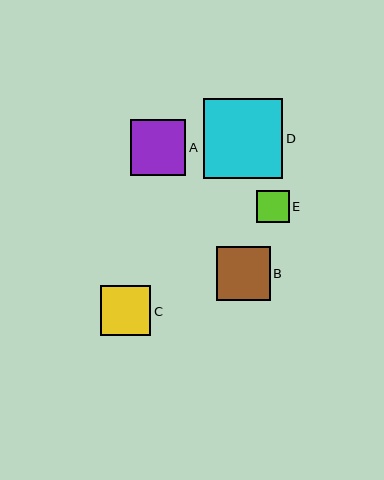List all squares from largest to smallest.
From largest to smallest: D, A, B, C, E.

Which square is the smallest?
Square E is the smallest with a size of approximately 32 pixels.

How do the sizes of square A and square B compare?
Square A and square B are approximately the same size.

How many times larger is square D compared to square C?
Square D is approximately 1.6 times the size of square C.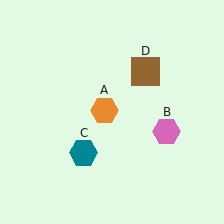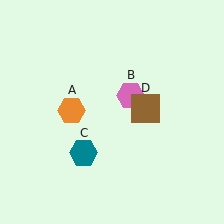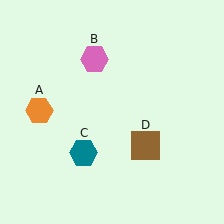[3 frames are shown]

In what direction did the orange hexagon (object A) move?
The orange hexagon (object A) moved left.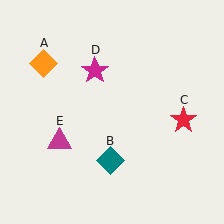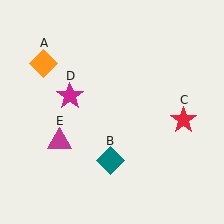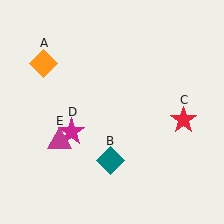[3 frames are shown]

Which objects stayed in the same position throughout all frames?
Orange diamond (object A) and teal diamond (object B) and red star (object C) and magenta triangle (object E) remained stationary.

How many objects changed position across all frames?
1 object changed position: magenta star (object D).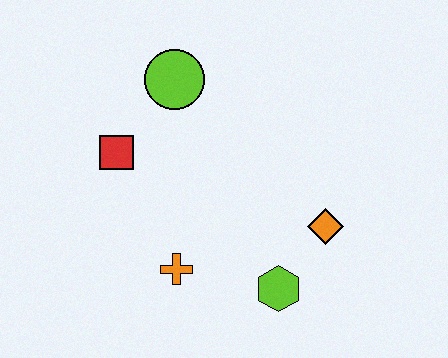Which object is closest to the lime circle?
The red square is closest to the lime circle.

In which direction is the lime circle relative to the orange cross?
The lime circle is above the orange cross.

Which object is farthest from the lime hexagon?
The lime circle is farthest from the lime hexagon.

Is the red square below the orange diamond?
No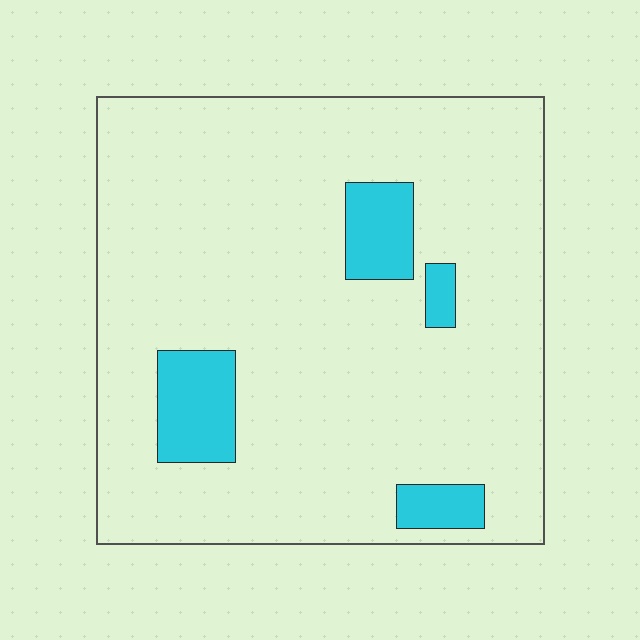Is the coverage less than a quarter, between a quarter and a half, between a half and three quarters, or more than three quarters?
Less than a quarter.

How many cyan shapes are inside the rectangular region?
4.